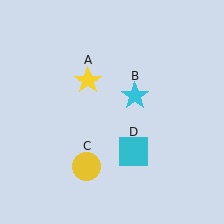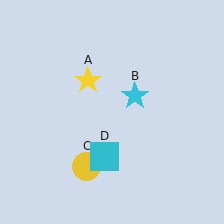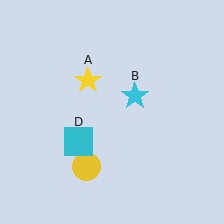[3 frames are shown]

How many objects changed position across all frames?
1 object changed position: cyan square (object D).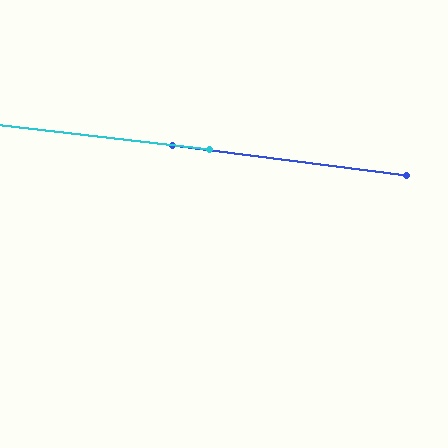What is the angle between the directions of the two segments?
Approximately 1 degree.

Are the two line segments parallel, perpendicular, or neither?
Parallel — their directions differ by only 0.8°.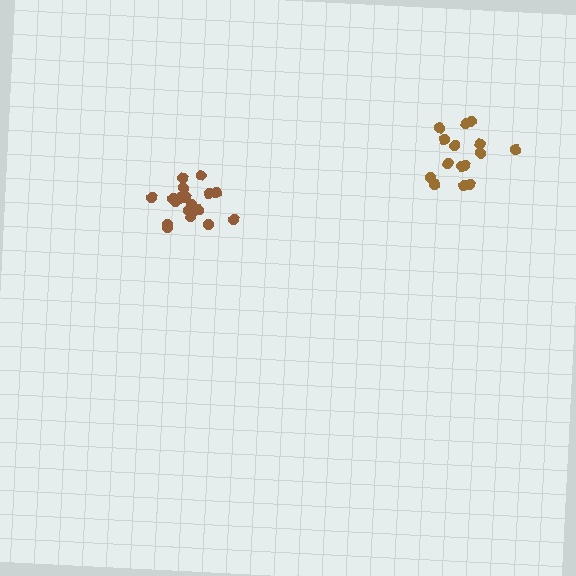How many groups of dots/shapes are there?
There are 2 groups.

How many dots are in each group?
Group 1: 18 dots, Group 2: 15 dots (33 total).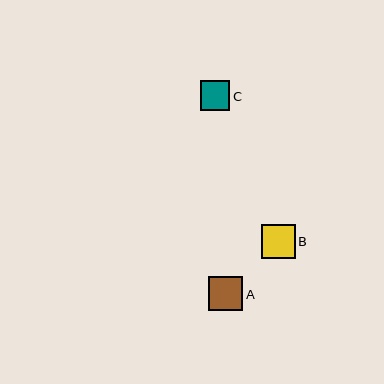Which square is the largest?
Square A is the largest with a size of approximately 34 pixels.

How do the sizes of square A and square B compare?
Square A and square B are approximately the same size.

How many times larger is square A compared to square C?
Square A is approximately 1.2 times the size of square C.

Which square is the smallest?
Square C is the smallest with a size of approximately 29 pixels.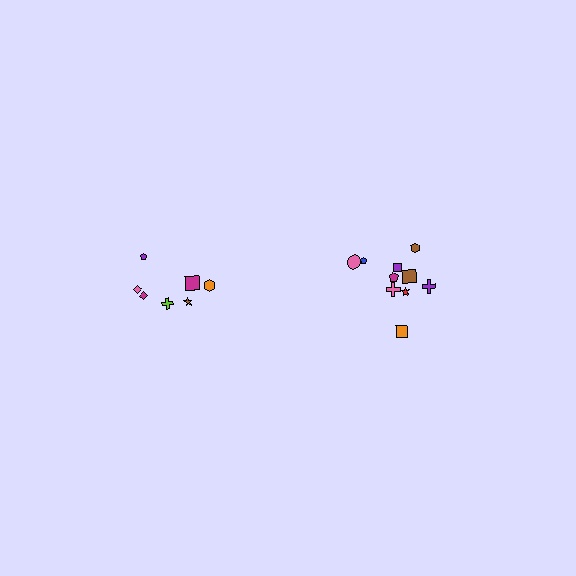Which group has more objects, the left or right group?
The right group.